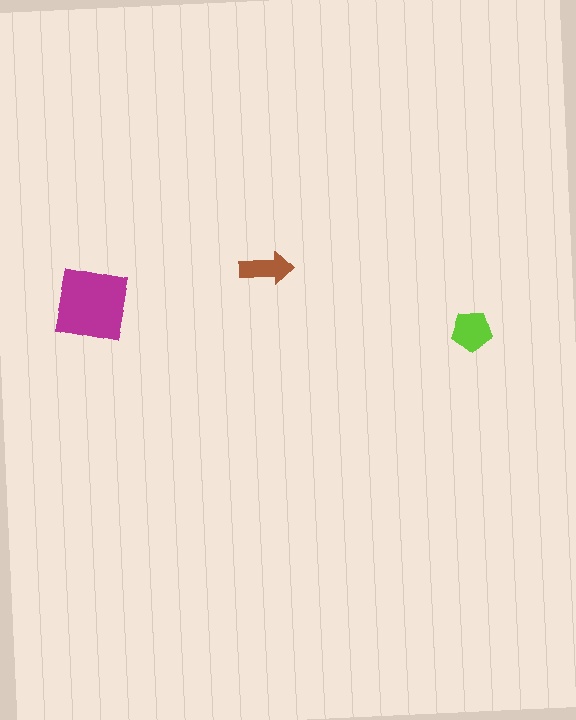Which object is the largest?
The magenta square.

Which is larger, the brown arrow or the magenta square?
The magenta square.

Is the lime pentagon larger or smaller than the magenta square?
Smaller.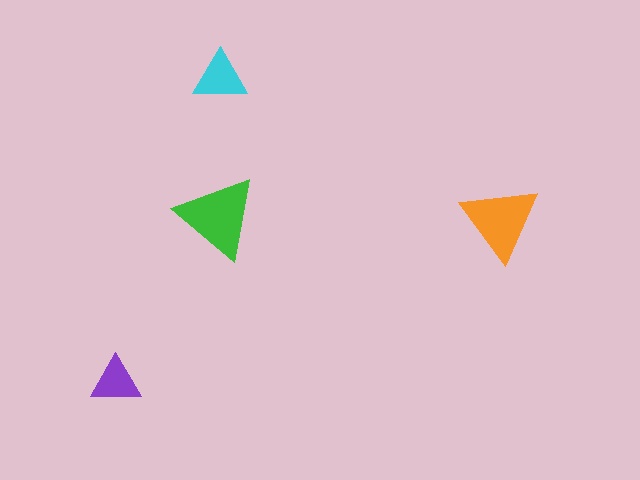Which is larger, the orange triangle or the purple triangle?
The orange one.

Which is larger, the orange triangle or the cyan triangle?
The orange one.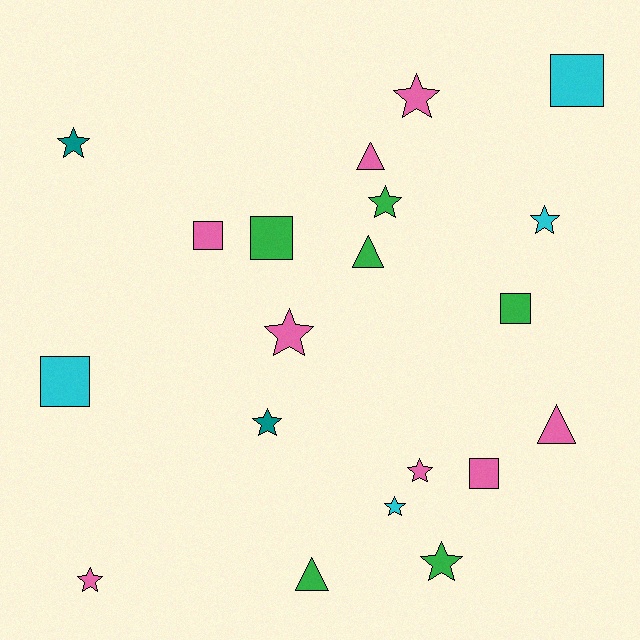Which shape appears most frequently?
Star, with 10 objects.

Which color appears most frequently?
Pink, with 8 objects.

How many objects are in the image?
There are 20 objects.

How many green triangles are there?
There are 2 green triangles.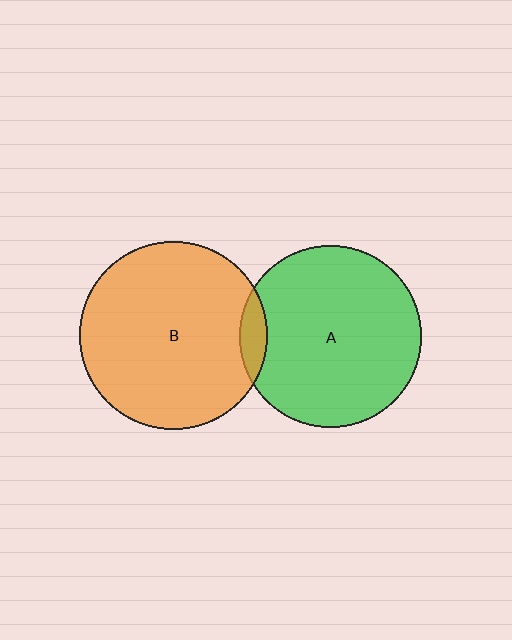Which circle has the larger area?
Circle B (orange).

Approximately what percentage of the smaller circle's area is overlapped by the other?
Approximately 5%.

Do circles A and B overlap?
Yes.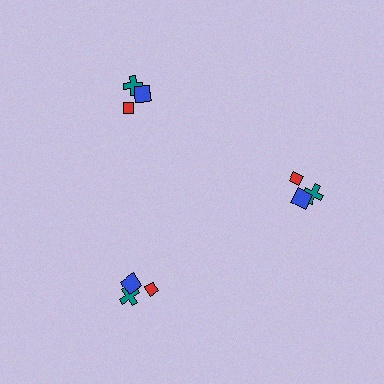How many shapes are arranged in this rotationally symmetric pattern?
There are 9 shapes, arranged in 3 groups of 3.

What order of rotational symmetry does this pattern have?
This pattern has 3-fold rotational symmetry.